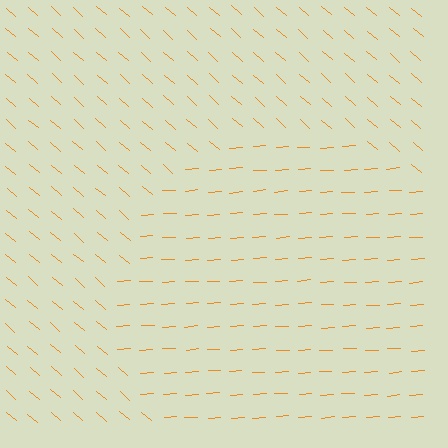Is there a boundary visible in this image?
Yes, there is a texture boundary formed by a change in line orientation.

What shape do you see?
I see a circle.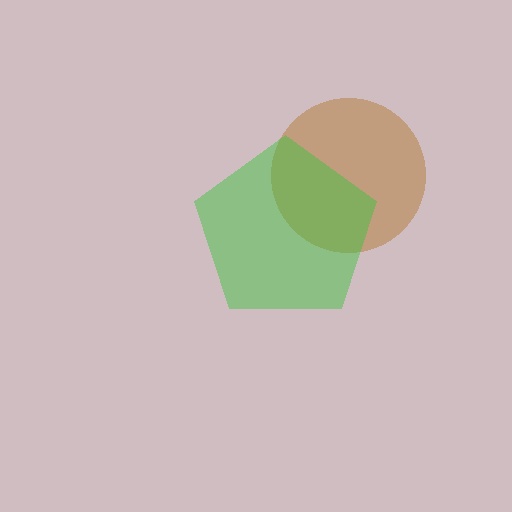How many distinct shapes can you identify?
There are 2 distinct shapes: a brown circle, a green pentagon.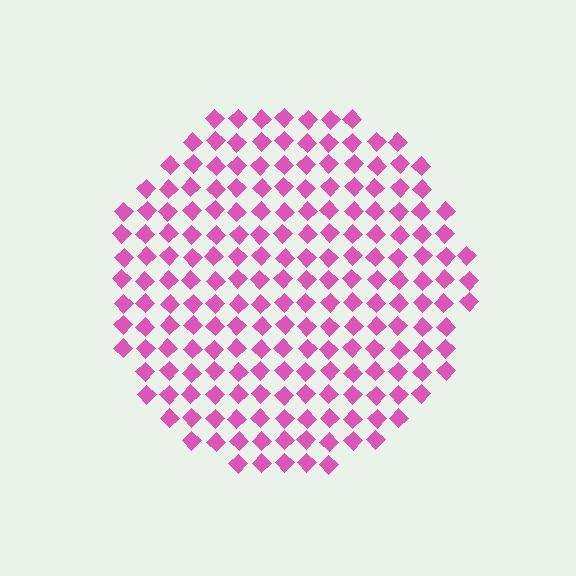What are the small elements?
The small elements are diamonds.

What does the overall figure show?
The overall figure shows a circle.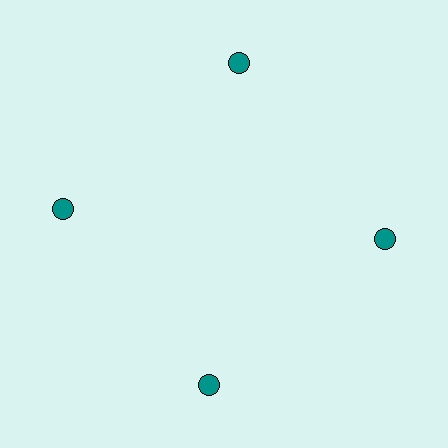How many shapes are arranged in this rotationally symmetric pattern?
There are 4 shapes, arranged in 4 groups of 1.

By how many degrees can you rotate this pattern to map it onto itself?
The pattern maps onto itself every 90 degrees of rotation.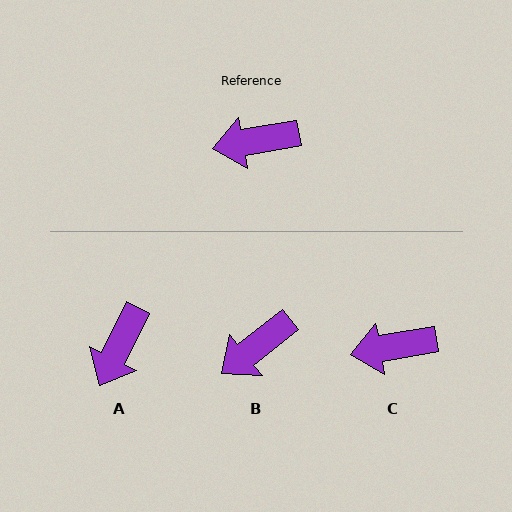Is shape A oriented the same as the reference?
No, it is off by about 54 degrees.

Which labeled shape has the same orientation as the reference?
C.